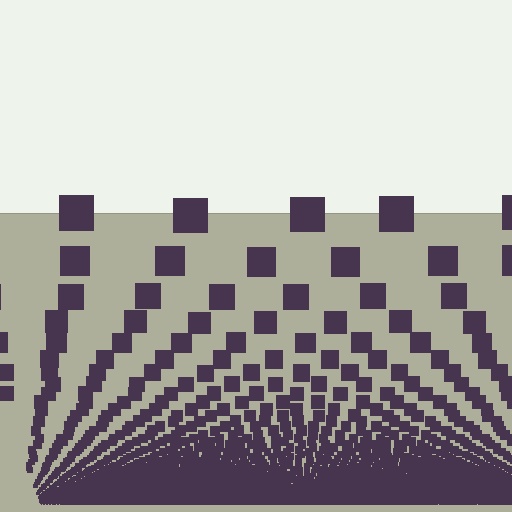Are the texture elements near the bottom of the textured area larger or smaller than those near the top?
Smaller. The gradient is inverted — elements near the bottom are smaller and denser.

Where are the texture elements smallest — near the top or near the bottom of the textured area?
Near the bottom.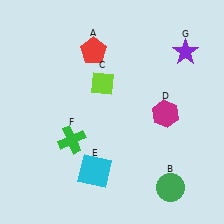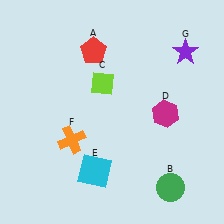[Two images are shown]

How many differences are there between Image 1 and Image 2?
There is 1 difference between the two images.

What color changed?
The cross (F) changed from green in Image 1 to orange in Image 2.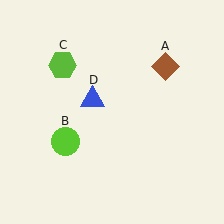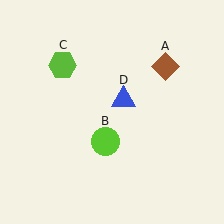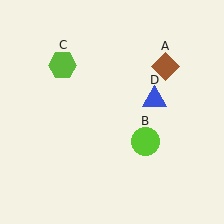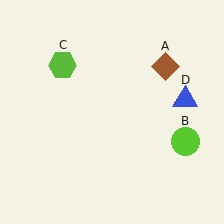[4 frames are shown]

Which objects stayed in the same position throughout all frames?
Brown diamond (object A) and lime hexagon (object C) remained stationary.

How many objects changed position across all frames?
2 objects changed position: lime circle (object B), blue triangle (object D).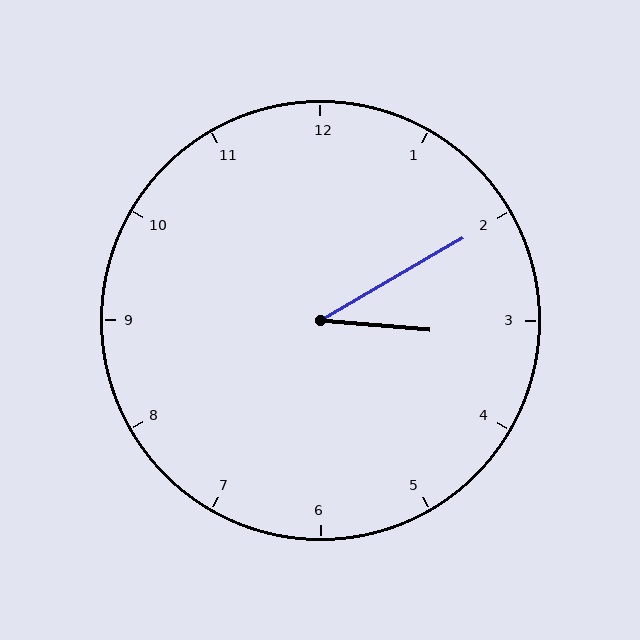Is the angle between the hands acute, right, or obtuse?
It is acute.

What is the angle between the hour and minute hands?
Approximately 35 degrees.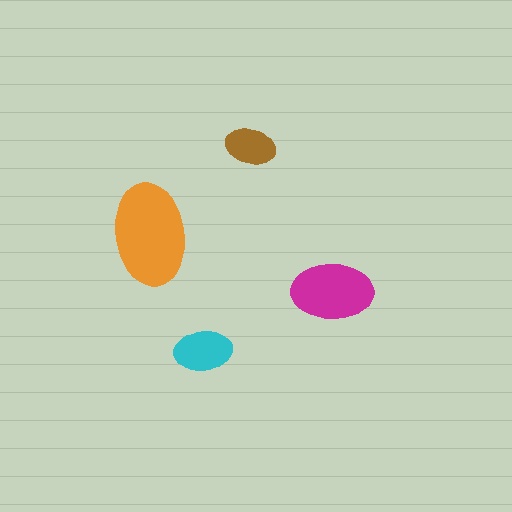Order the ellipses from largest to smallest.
the orange one, the magenta one, the cyan one, the brown one.